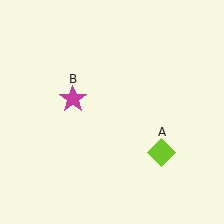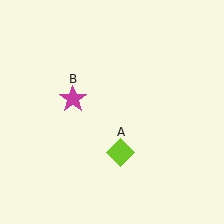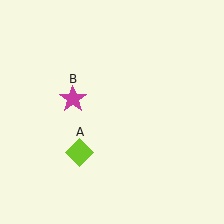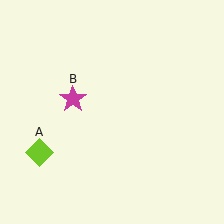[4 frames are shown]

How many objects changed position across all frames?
1 object changed position: lime diamond (object A).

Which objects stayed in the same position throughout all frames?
Magenta star (object B) remained stationary.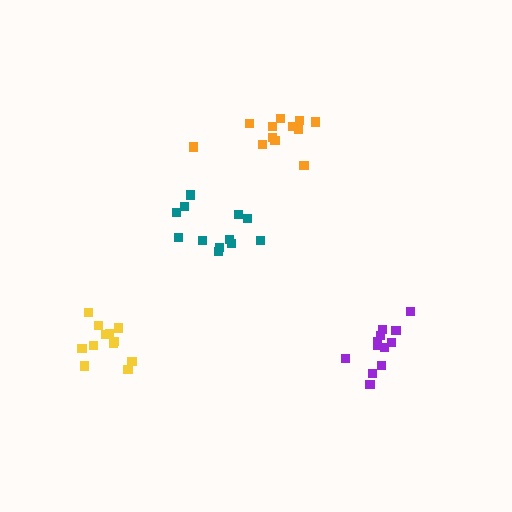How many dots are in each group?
Group 1: 12 dots, Group 2: 12 dots, Group 3: 12 dots, Group 4: 12 dots (48 total).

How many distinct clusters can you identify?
There are 4 distinct clusters.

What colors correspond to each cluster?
The clusters are colored: yellow, purple, teal, orange.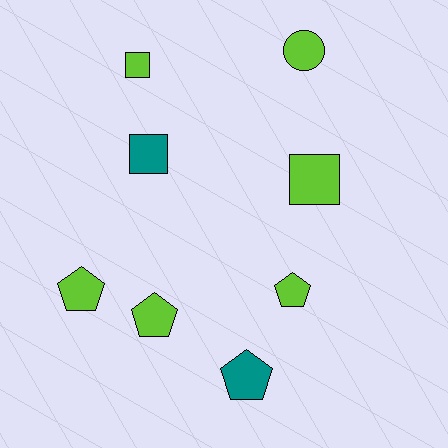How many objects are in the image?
There are 8 objects.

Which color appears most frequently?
Lime, with 6 objects.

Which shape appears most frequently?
Pentagon, with 4 objects.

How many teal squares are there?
There is 1 teal square.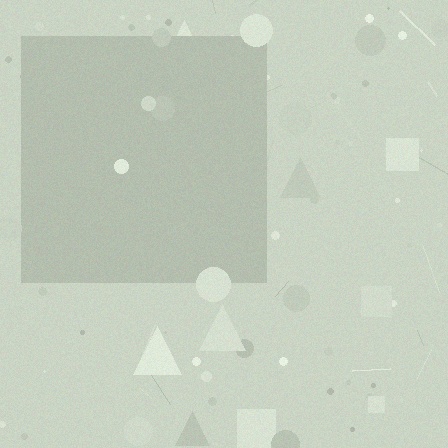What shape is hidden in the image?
A square is hidden in the image.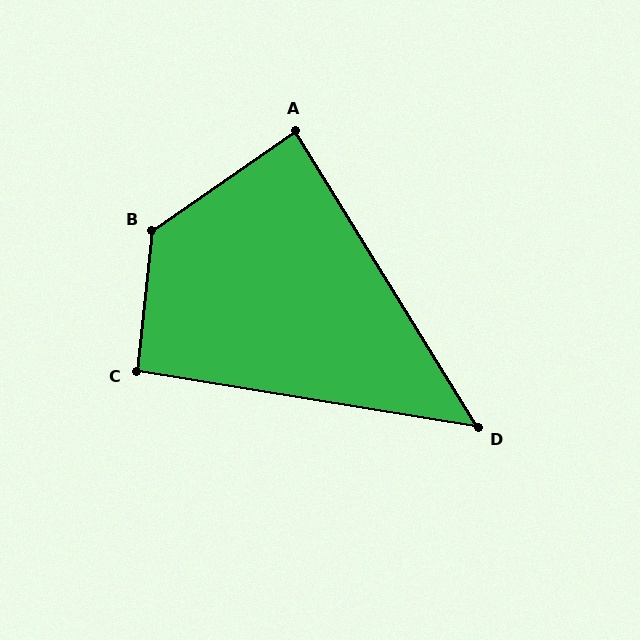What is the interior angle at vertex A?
Approximately 87 degrees (approximately right).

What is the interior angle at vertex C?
Approximately 93 degrees (approximately right).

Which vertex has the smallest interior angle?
D, at approximately 49 degrees.